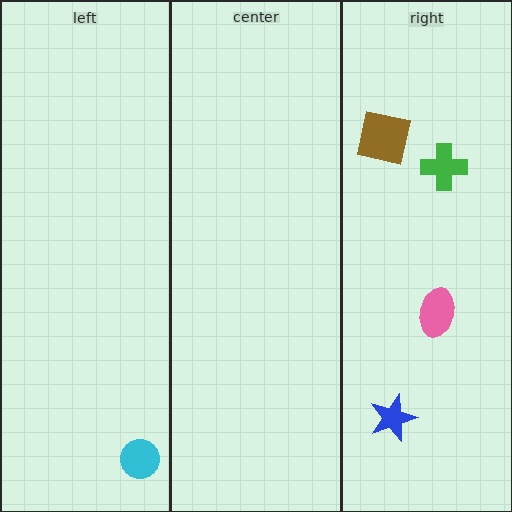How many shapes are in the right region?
4.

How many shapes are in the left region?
1.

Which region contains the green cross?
The right region.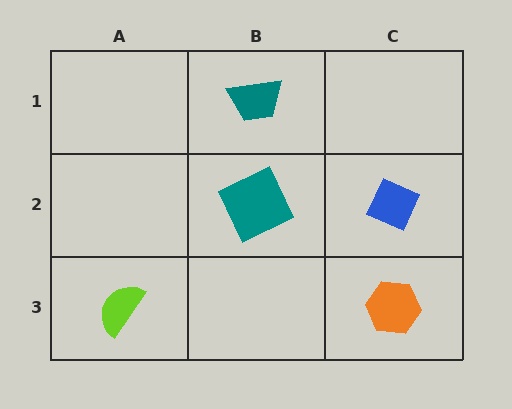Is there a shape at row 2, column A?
No, that cell is empty.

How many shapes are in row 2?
2 shapes.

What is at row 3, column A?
A lime semicircle.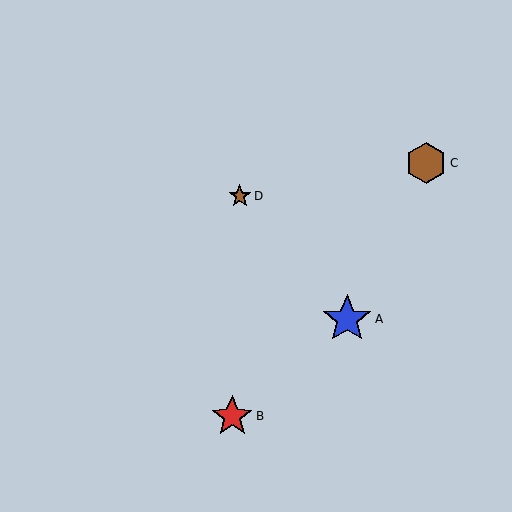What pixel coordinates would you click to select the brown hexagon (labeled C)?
Click at (426, 163) to select the brown hexagon C.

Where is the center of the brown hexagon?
The center of the brown hexagon is at (426, 163).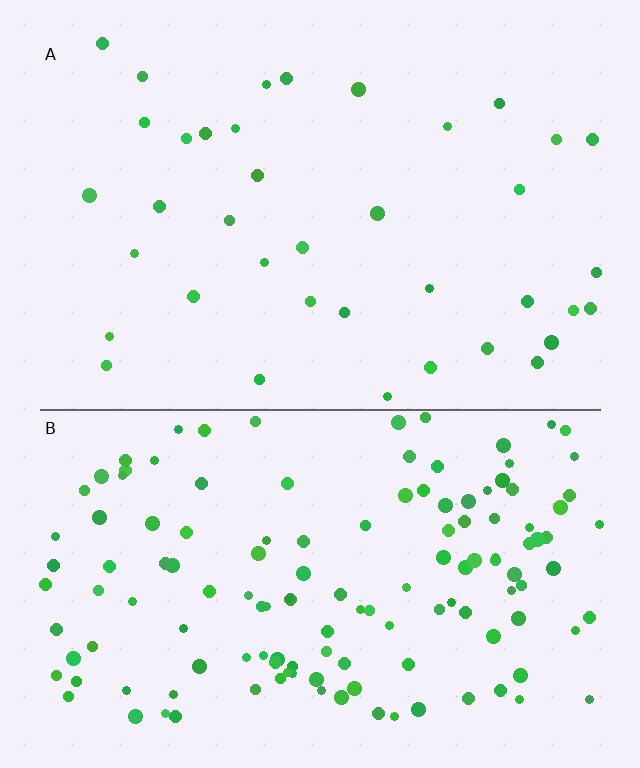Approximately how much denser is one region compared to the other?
Approximately 3.6× — region B over region A.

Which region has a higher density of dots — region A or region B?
B (the bottom).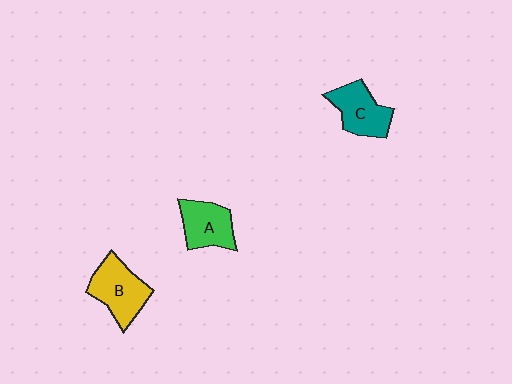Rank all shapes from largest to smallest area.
From largest to smallest: B (yellow), C (teal), A (green).